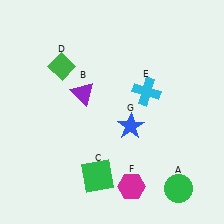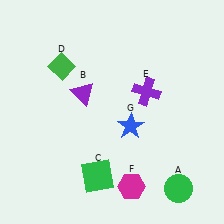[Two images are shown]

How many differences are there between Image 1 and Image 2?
There is 1 difference between the two images.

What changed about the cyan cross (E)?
In Image 1, E is cyan. In Image 2, it changed to purple.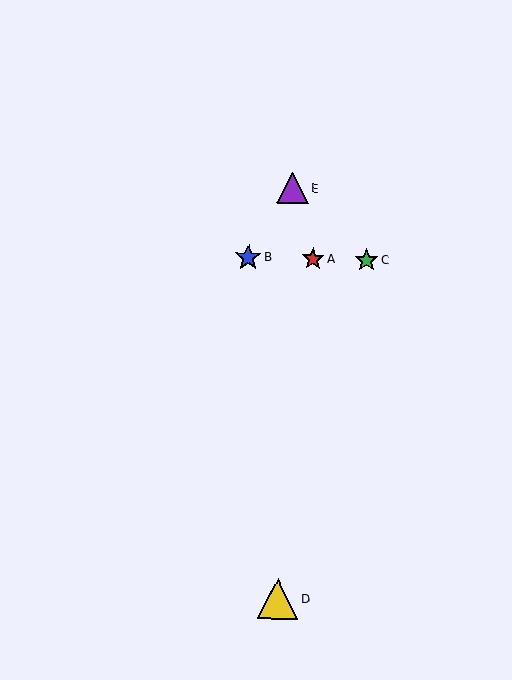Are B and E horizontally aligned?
No, B is at y≈257 and E is at y≈188.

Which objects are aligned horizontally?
Objects A, B, C are aligned horizontally.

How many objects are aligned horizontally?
3 objects (A, B, C) are aligned horizontally.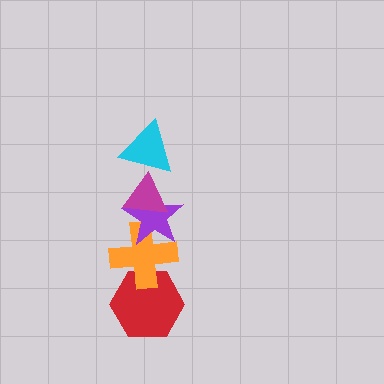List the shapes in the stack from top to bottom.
From top to bottom: the cyan triangle, the magenta triangle, the purple star, the orange cross, the red hexagon.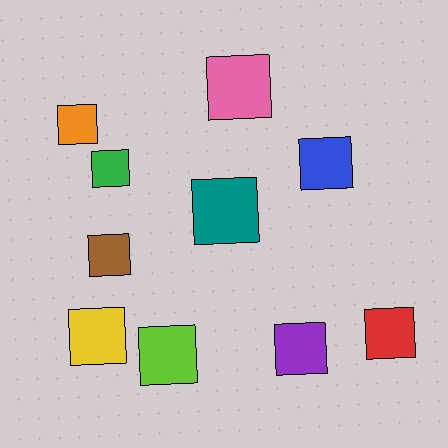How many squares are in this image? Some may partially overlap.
There are 10 squares.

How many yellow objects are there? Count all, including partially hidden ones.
There is 1 yellow object.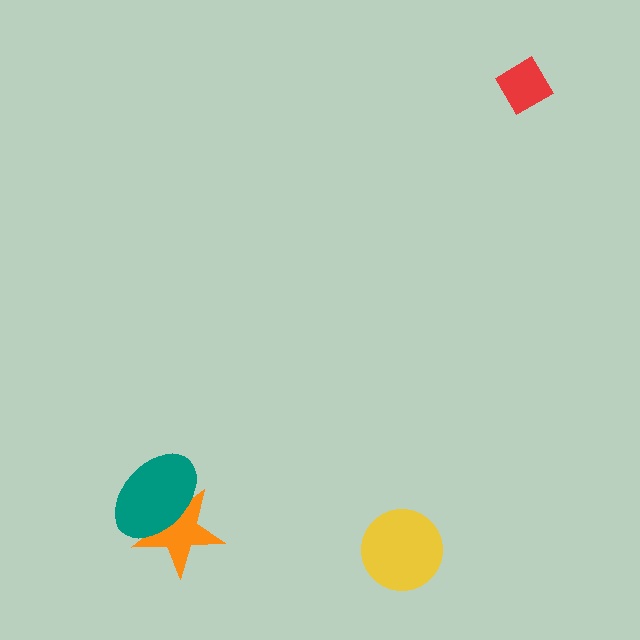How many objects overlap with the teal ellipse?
1 object overlaps with the teal ellipse.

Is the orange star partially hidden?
Yes, it is partially covered by another shape.